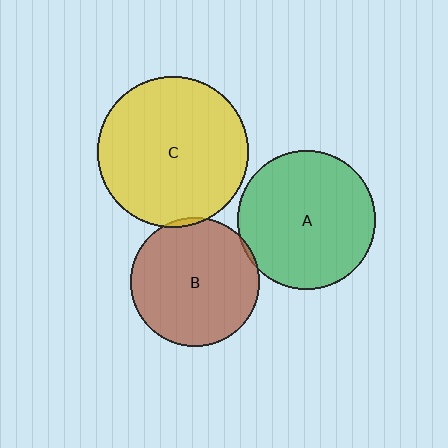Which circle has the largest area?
Circle C (yellow).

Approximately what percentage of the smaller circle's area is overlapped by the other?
Approximately 5%.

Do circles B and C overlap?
Yes.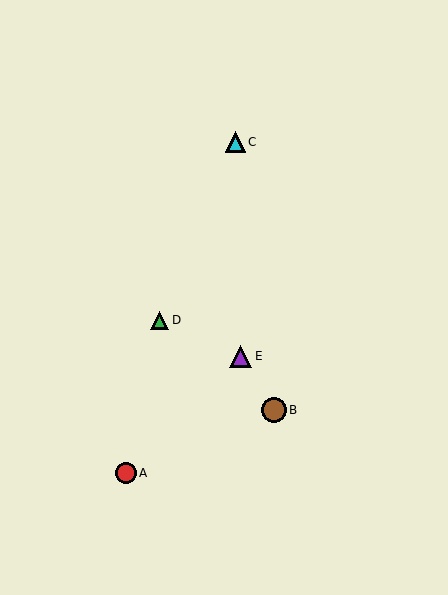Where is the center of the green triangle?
The center of the green triangle is at (160, 320).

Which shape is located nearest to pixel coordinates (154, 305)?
The green triangle (labeled D) at (160, 320) is nearest to that location.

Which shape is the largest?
The brown circle (labeled B) is the largest.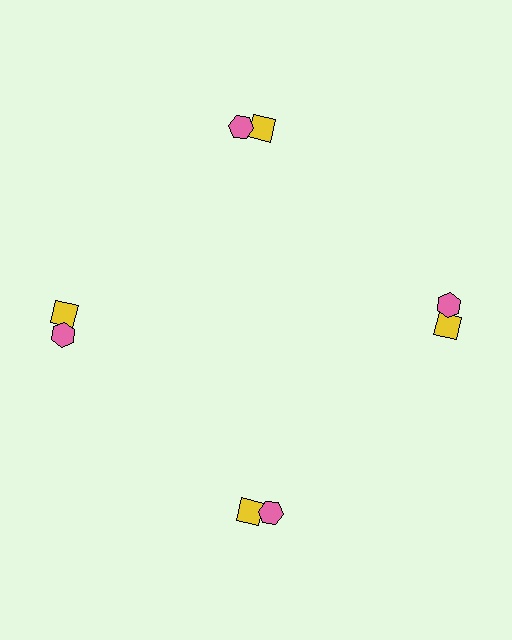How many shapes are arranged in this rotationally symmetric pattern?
There are 8 shapes, arranged in 4 groups of 2.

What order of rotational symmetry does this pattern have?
This pattern has 4-fold rotational symmetry.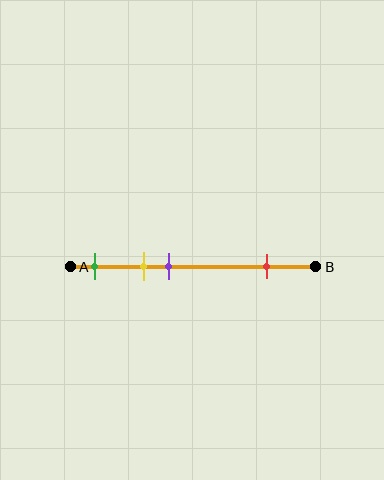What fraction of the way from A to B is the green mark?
The green mark is approximately 10% (0.1) of the way from A to B.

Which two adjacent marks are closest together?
The yellow and purple marks are the closest adjacent pair.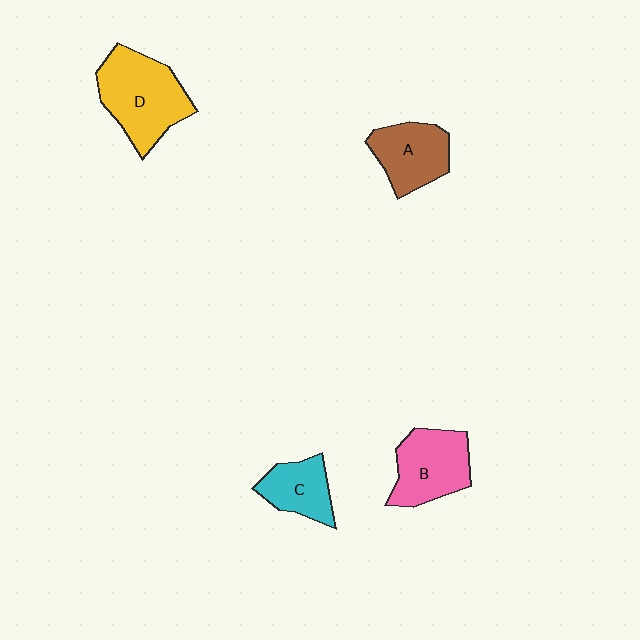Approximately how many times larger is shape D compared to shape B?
Approximately 1.3 times.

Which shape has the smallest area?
Shape C (cyan).